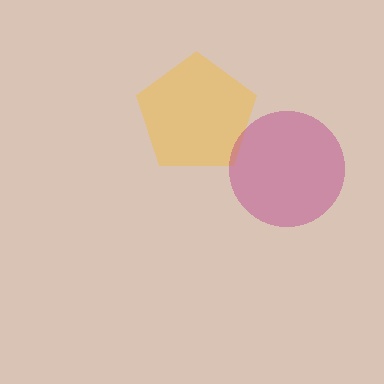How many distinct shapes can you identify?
There are 2 distinct shapes: a yellow pentagon, a magenta circle.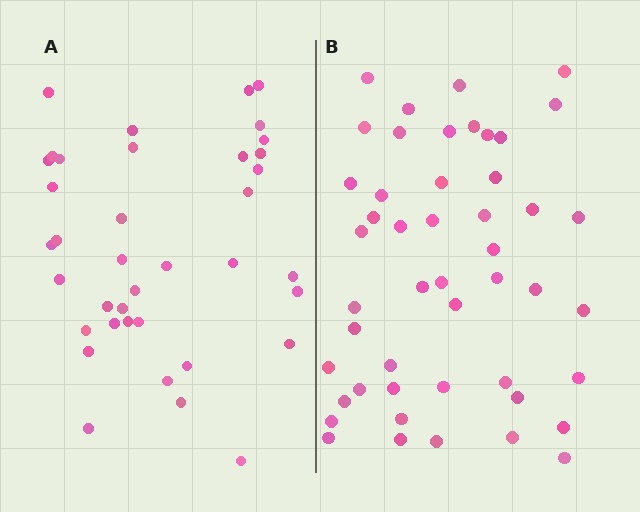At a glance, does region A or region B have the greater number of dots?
Region B (the right region) has more dots.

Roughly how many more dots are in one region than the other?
Region B has roughly 10 or so more dots than region A.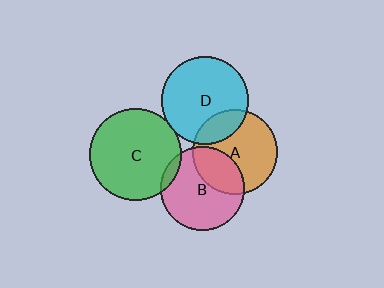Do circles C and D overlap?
Yes.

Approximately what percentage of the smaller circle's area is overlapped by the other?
Approximately 5%.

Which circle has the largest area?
Circle C (green).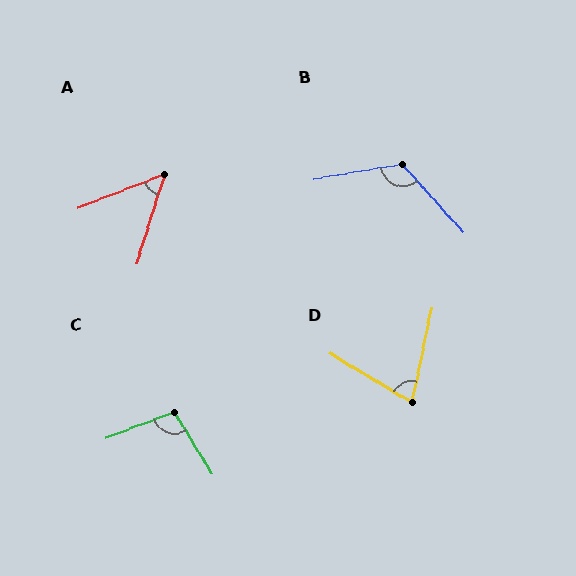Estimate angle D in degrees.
Approximately 72 degrees.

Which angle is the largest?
B, at approximately 122 degrees.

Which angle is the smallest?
A, at approximately 52 degrees.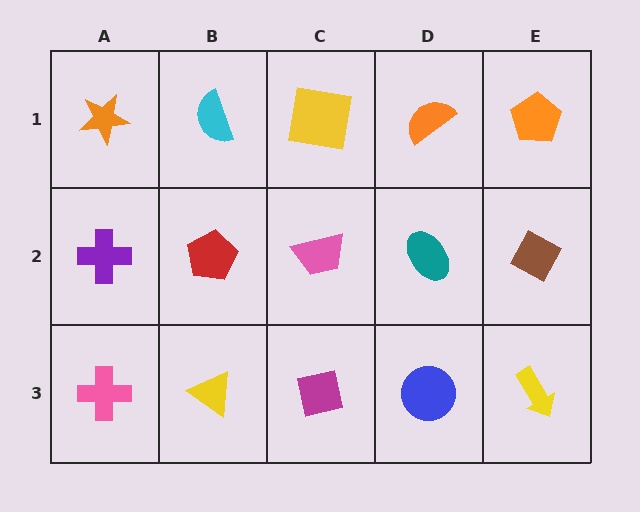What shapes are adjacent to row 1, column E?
A brown diamond (row 2, column E), an orange semicircle (row 1, column D).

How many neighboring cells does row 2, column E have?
3.